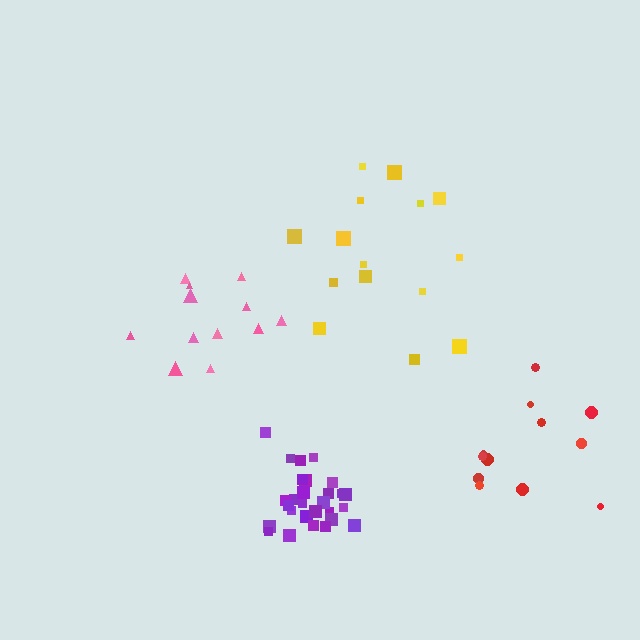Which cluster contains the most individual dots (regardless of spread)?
Purple (28).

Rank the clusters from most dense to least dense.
purple, pink, yellow, red.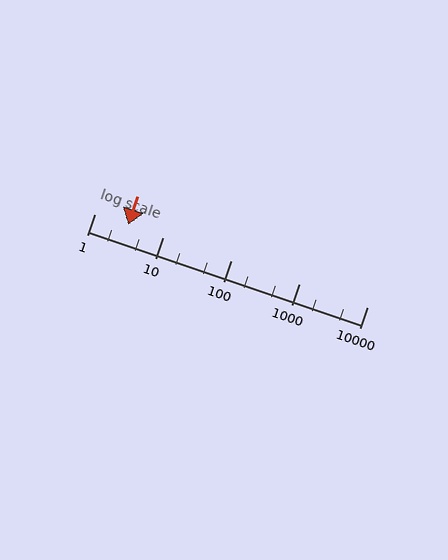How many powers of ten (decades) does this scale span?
The scale spans 4 decades, from 1 to 10000.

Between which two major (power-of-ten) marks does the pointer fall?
The pointer is between 1 and 10.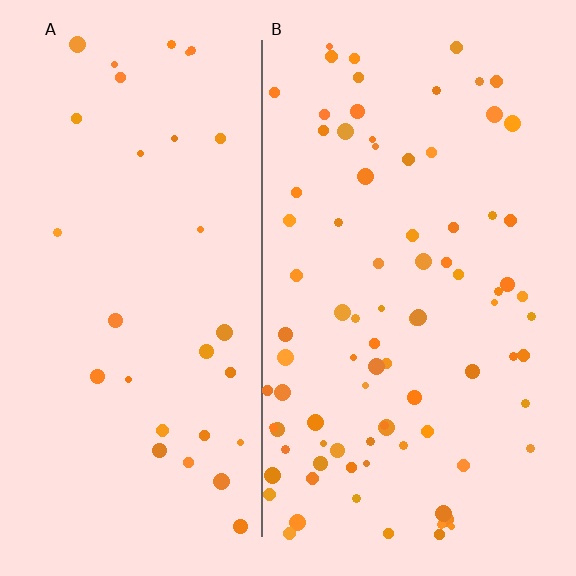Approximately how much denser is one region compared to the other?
Approximately 2.7× — region B over region A.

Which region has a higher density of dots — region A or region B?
B (the right).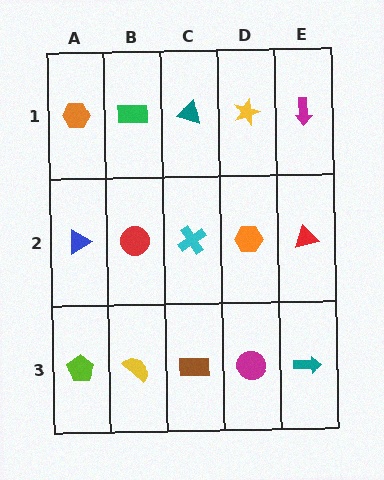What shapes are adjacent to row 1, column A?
A blue triangle (row 2, column A), a green rectangle (row 1, column B).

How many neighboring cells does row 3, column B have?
3.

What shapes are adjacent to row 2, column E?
A magenta arrow (row 1, column E), a teal arrow (row 3, column E), an orange hexagon (row 2, column D).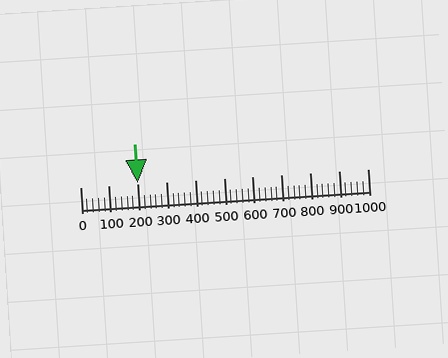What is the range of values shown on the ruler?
The ruler shows values from 0 to 1000.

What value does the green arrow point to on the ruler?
The green arrow points to approximately 200.